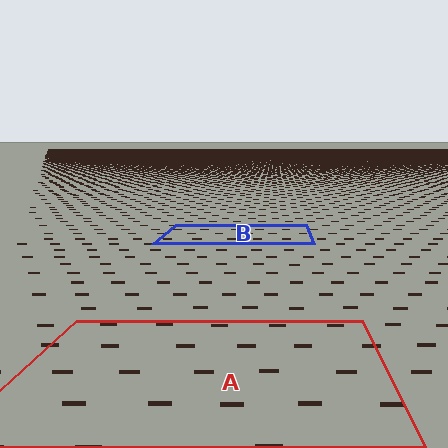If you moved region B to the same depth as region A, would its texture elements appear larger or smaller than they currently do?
They would appear larger. At a closer depth, the same texture elements are projected at a bigger on-screen size.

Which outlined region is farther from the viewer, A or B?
Region B is farther from the viewer — the texture elements inside it appear smaller and more densely packed.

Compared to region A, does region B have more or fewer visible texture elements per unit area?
Region B has more texture elements per unit area — they are packed more densely because it is farther away.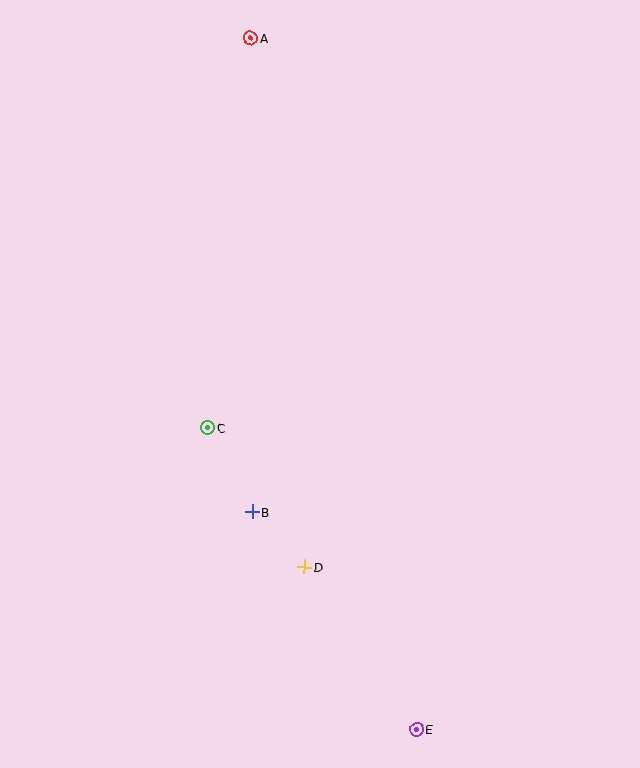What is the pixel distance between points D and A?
The distance between D and A is 532 pixels.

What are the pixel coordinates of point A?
Point A is at (250, 38).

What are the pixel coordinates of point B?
Point B is at (252, 512).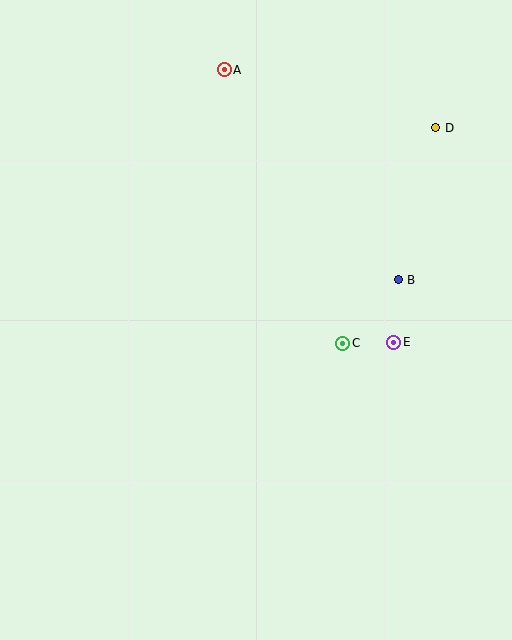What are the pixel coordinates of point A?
Point A is at (224, 70).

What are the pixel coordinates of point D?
Point D is at (436, 128).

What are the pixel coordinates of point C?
Point C is at (343, 343).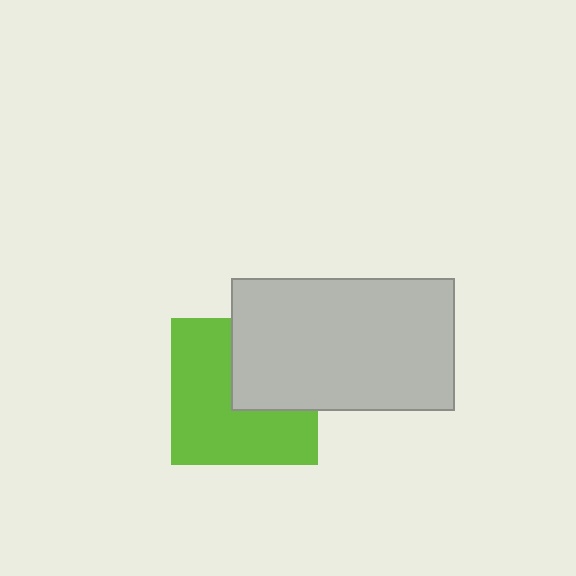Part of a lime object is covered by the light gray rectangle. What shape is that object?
It is a square.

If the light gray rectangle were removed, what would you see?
You would see the complete lime square.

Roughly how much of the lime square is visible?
About half of it is visible (roughly 63%).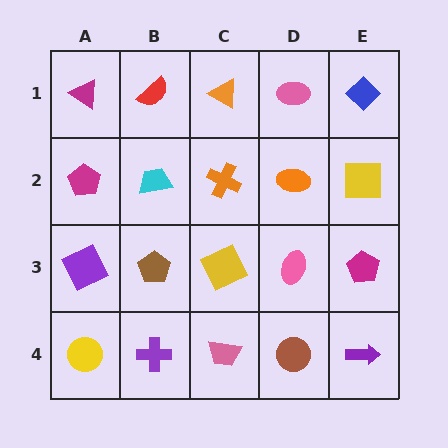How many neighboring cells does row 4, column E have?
2.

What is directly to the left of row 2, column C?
A cyan trapezoid.